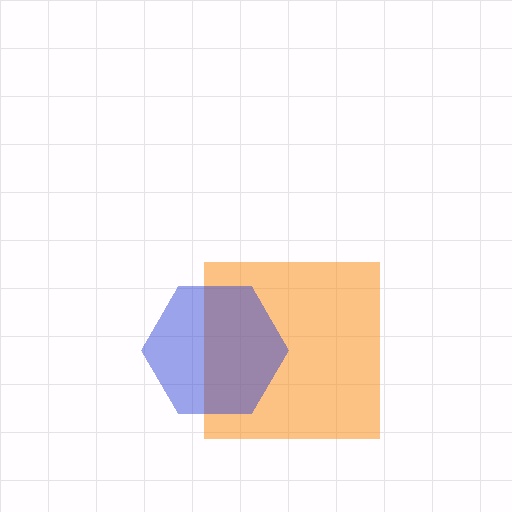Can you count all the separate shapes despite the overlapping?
Yes, there are 2 separate shapes.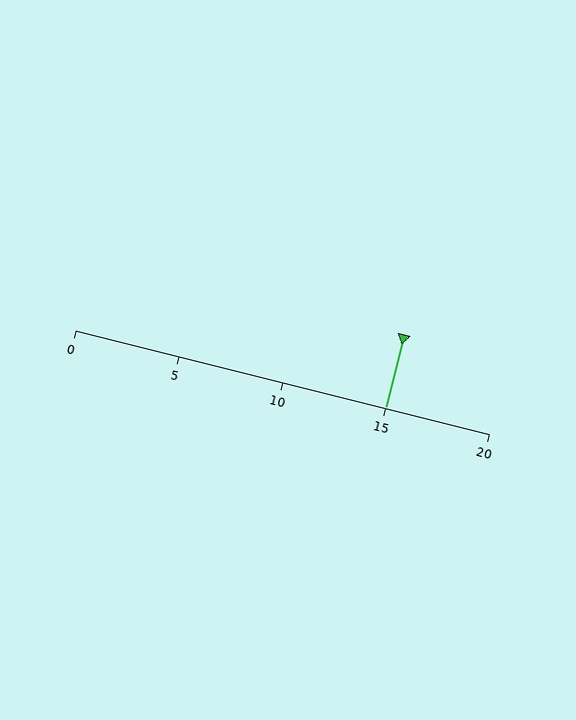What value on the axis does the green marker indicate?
The marker indicates approximately 15.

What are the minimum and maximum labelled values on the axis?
The axis runs from 0 to 20.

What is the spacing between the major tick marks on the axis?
The major ticks are spaced 5 apart.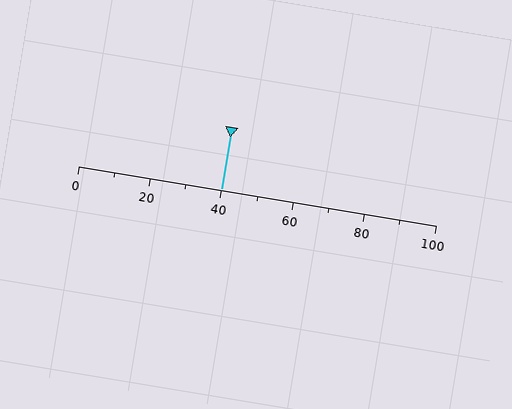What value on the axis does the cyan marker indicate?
The marker indicates approximately 40.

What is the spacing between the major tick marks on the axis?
The major ticks are spaced 20 apart.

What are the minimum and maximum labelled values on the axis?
The axis runs from 0 to 100.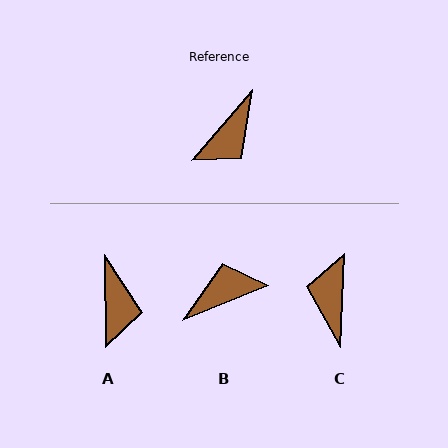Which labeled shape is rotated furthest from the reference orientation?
B, about 153 degrees away.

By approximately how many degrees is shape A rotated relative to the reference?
Approximately 41 degrees counter-clockwise.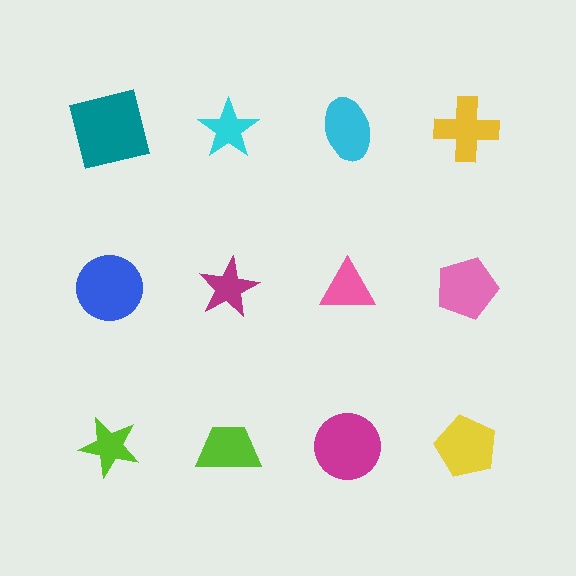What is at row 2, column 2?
A magenta star.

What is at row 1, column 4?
A yellow cross.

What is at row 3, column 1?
A lime star.